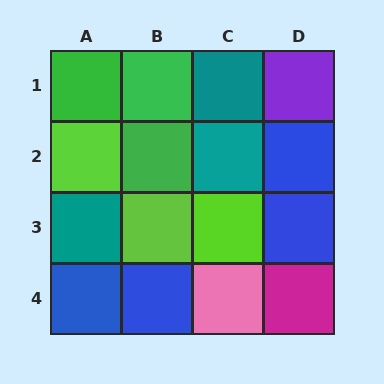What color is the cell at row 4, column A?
Blue.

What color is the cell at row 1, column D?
Purple.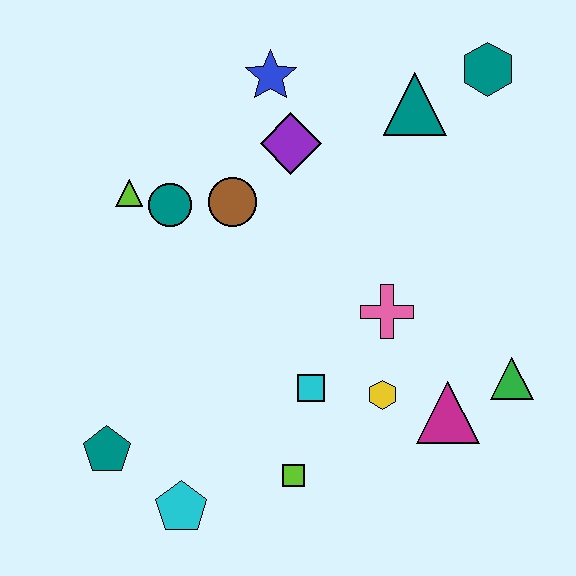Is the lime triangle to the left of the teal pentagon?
No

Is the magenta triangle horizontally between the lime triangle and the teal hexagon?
Yes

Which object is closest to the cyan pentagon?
The teal pentagon is closest to the cyan pentagon.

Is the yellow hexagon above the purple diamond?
No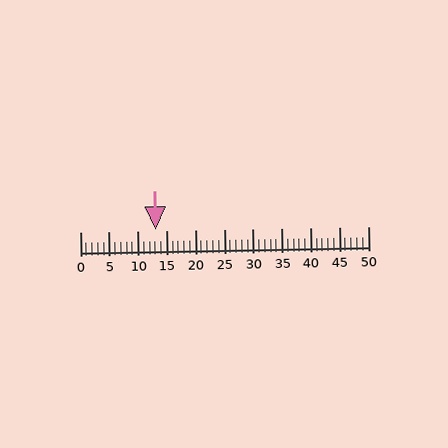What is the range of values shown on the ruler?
The ruler shows values from 0 to 50.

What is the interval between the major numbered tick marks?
The major tick marks are spaced 5 units apart.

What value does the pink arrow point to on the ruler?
The pink arrow points to approximately 13.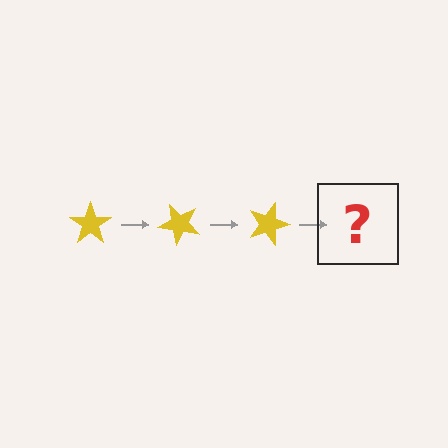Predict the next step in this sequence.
The next step is a yellow star rotated 135 degrees.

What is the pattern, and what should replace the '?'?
The pattern is that the star rotates 45 degrees each step. The '?' should be a yellow star rotated 135 degrees.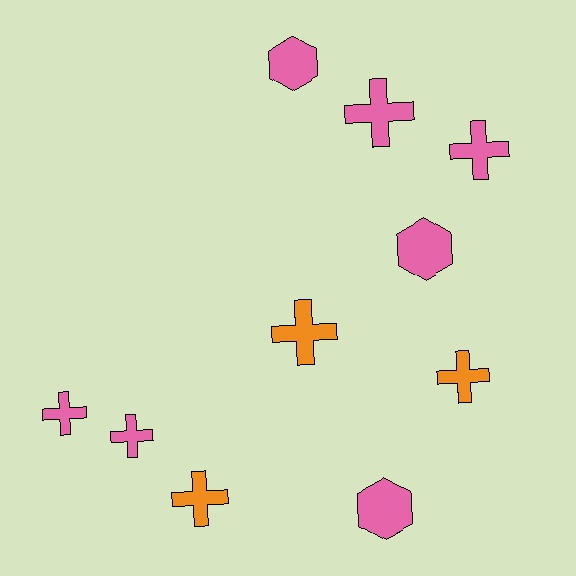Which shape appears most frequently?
Cross, with 7 objects.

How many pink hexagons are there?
There are 3 pink hexagons.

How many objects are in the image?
There are 10 objects.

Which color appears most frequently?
Pink, with 7 objects.